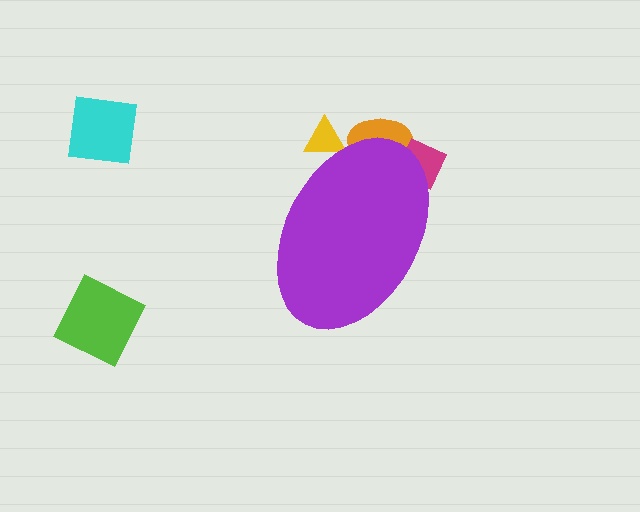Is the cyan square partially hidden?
No, the cyan square is fully visible.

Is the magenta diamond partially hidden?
Yes, the magenta diamond is partially hidden behind the purple ellipse.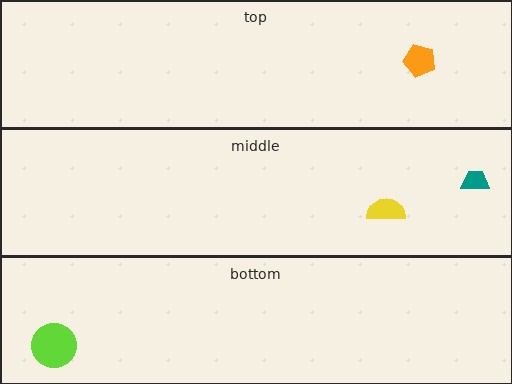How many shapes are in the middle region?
2.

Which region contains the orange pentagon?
The top region.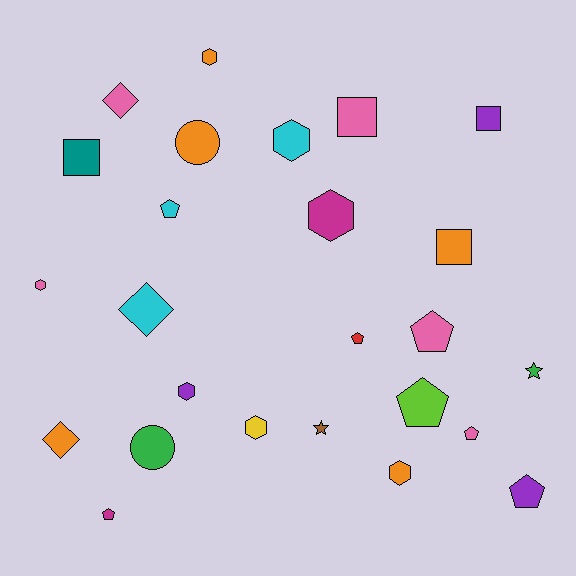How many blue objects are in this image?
There are no blue objects.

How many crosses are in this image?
There are no crosses.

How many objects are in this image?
There are 25 objects.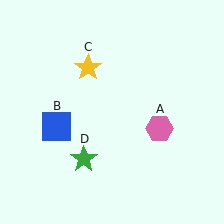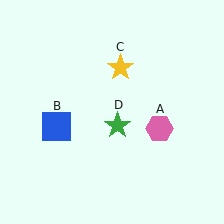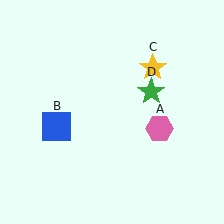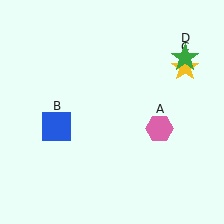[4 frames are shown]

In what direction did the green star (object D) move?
The green star (object D) moved up and to the right.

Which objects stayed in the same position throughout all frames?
Pink hexagon (object A) and blue square (object B) remained stationary.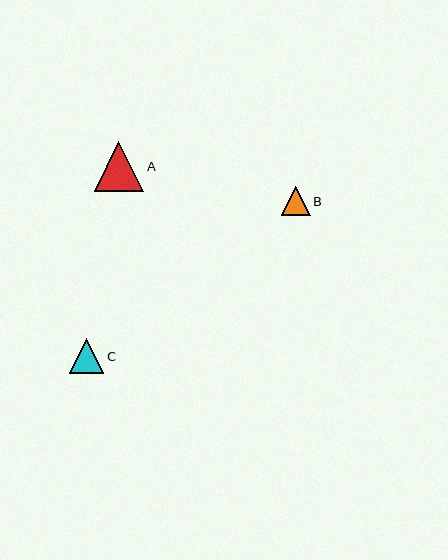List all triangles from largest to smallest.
From largest to smallest: A, C, B.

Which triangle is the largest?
Triangle A is the largest with a size of approximately 49 pixels.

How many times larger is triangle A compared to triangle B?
Triangle A is approximately 1.7 times the size of triangle B.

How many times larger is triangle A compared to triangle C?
Triangle A is approximately 1.4 times the size of triangle C.